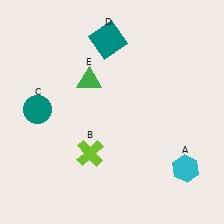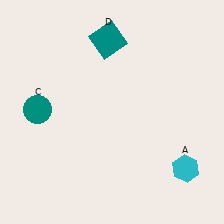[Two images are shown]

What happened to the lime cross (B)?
The lime cross (B) was removed in Image 2. It was in the bottom-left area of Image 1.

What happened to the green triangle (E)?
The green triangle (E) was removed in Image 2. It was in the top-left area of Image 1.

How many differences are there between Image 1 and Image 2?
There are 2 differences between the two images.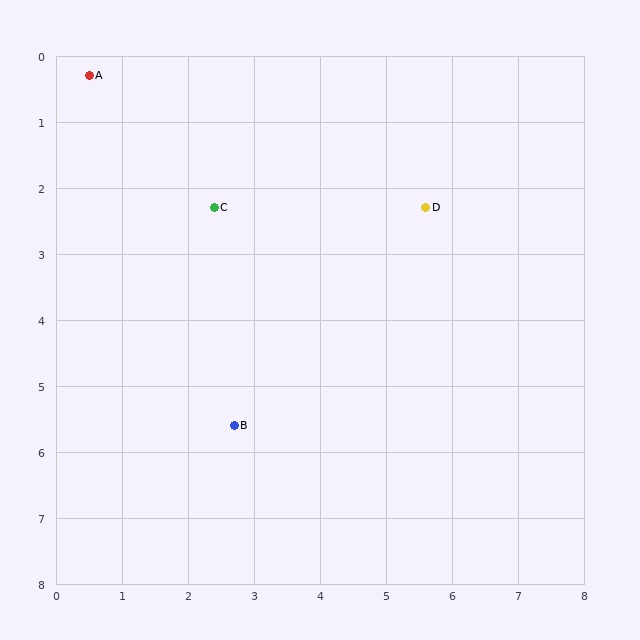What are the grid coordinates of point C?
Point C is at approximately (2.4, 2.3).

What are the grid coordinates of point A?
Point A is at approximately (0.5, 0.3).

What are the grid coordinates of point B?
Point B is at approximately (2.7, 5.6).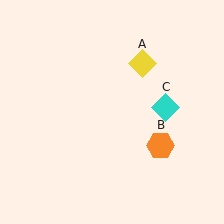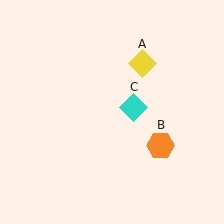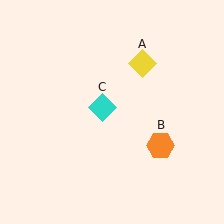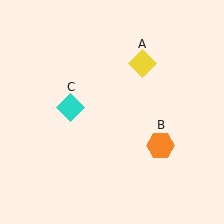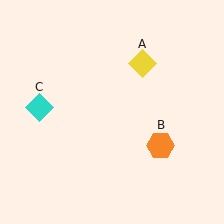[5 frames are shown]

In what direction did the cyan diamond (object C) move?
The cyan diamond (object C) moved left.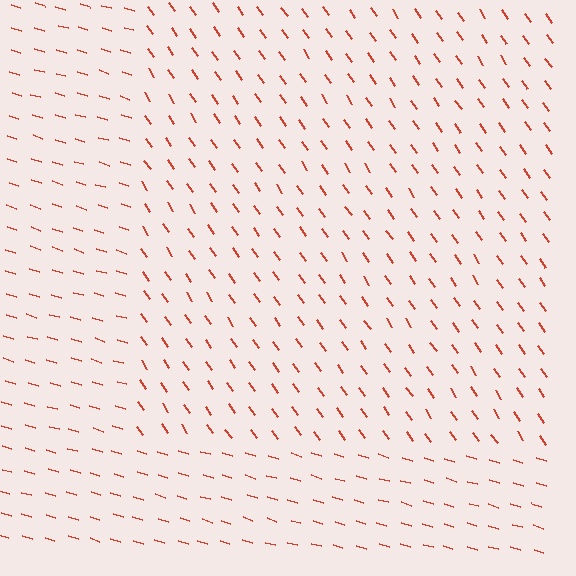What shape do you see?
I see a rectangle.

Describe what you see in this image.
The image is filled with small red line segments. A rectangle region in the image has lines oriented differently from the surrounding lines, creating a visible texture boundary.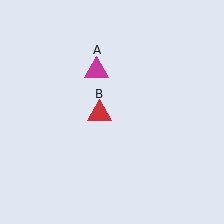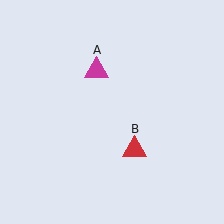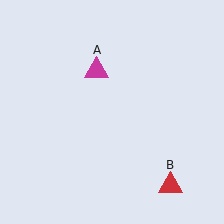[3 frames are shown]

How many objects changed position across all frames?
1 object changed position: red triangle (object B).